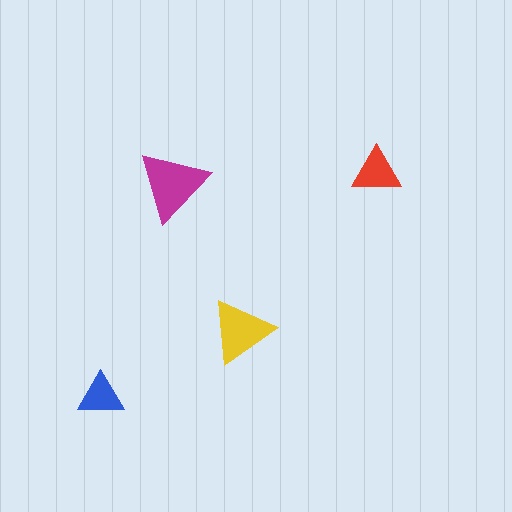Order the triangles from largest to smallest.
the magenta one, the yellow one, the red one, the blue one.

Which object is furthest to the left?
The blue triangle is leftmost.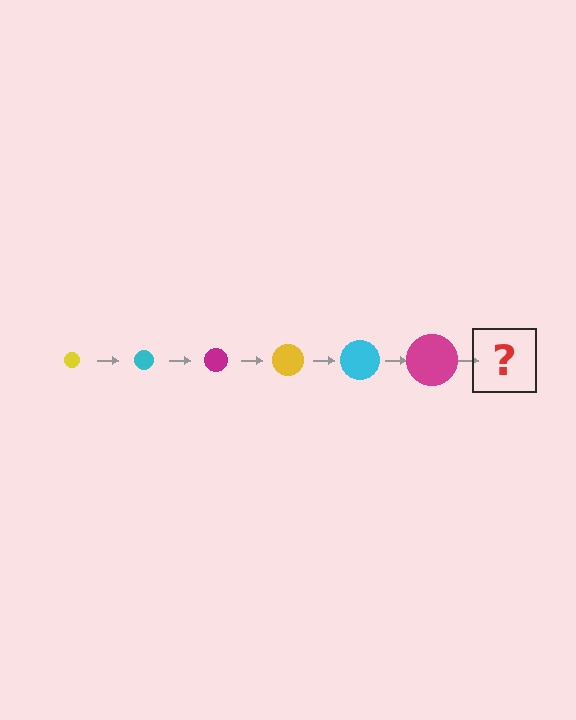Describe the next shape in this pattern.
It should be a yellow circle, larger than the previous one.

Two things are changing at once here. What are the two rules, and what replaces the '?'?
The two rules are that the circle grows larger each step and the color cycles through yellow, cyan, and magenta. The '?' should be a yellow circle, larger than the previous one.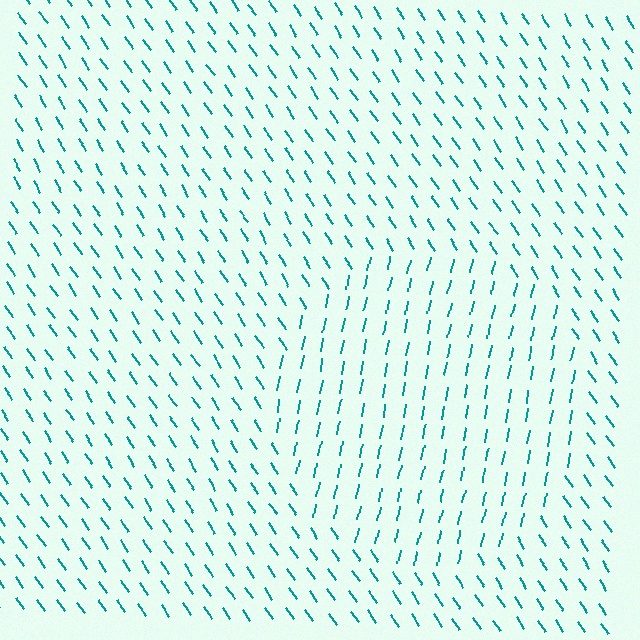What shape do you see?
I see a circle.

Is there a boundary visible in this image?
Yes, there is a texture boundary formed by a change in line orientation.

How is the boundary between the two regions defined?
The boundary is defined purely by a change in line orientation (approximately 45 degrees difference). All lines are the same color and thickness.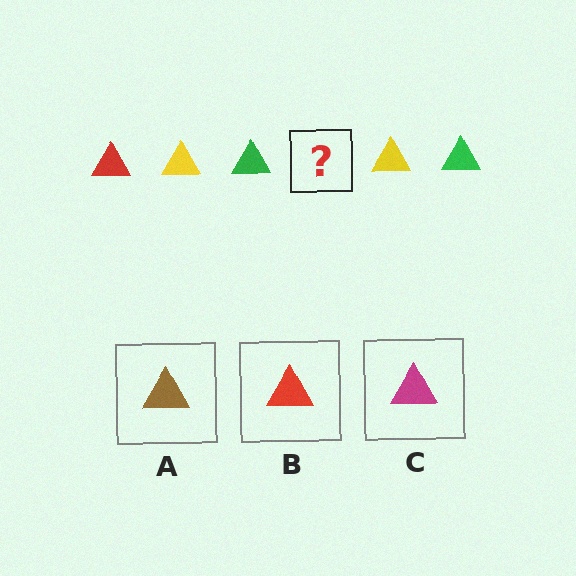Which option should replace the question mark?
Option B.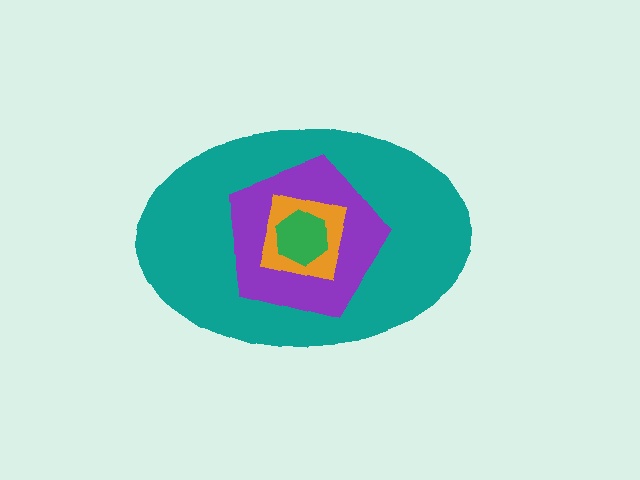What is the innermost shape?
The green hexagon.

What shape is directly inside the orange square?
The green hexagon.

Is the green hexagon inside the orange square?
Yes.